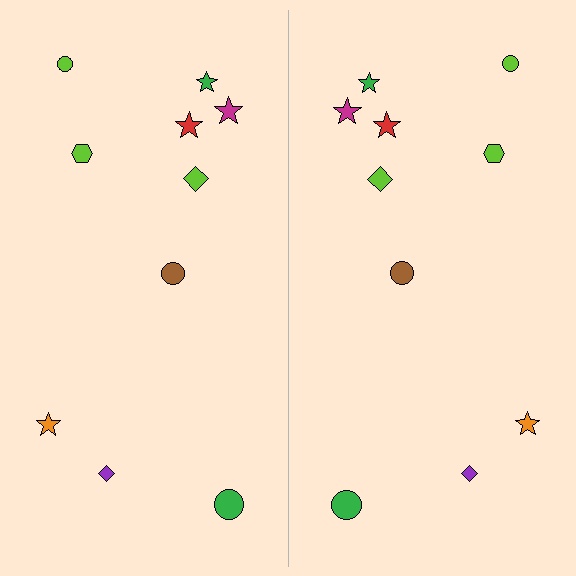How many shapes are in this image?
There are 20 shapes in this image.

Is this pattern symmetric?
Yes, this pattern has bilateral (reflection) symmetry.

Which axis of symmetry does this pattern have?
The pattern has a vertical axis of symmetry running through the center of the image.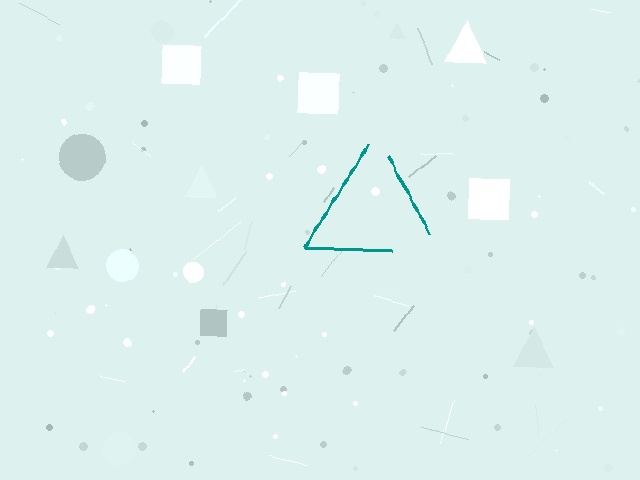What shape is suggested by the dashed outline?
The dashed outline suggests a triangle.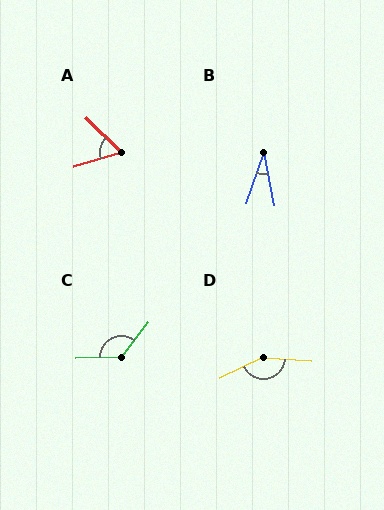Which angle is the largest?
D, at approximately 151 degrees.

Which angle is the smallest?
B, at approximately 30 degrees.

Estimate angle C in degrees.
Approximately 129 degrees.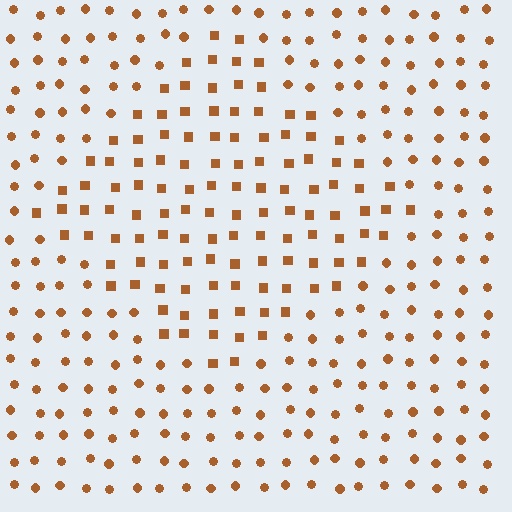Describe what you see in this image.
The image is filled with small brown elements arranged in a uniform grid. A diamond-shaped region contains squares, while the surrounding area contains circles. The boundary is defined purely by the change in element shape.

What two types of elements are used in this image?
The image uses squares inside the diamond region and circles outside it.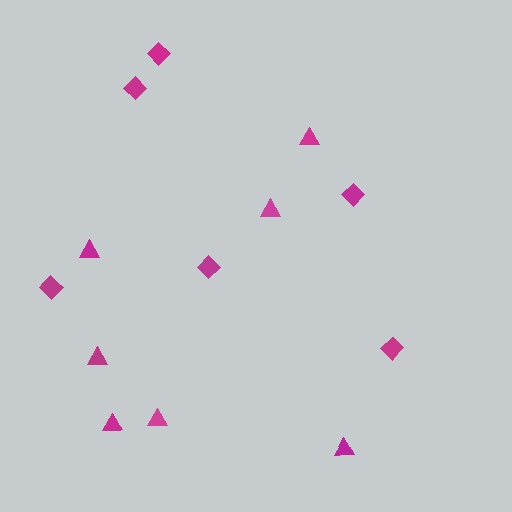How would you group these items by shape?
There are 2 groups: one group of diamonds (6) and one group of triangles (7).